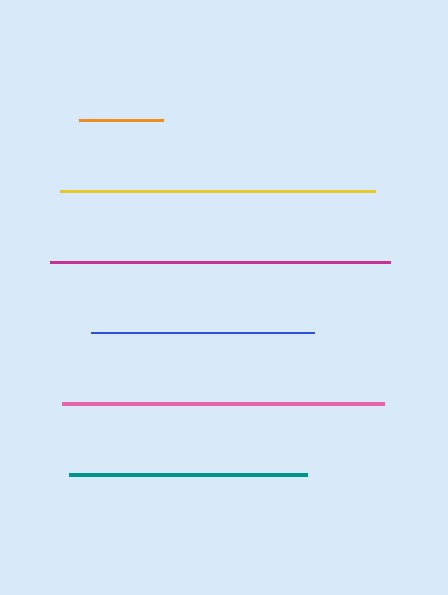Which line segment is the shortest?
The orange line is the shortest at approximately 84 pixels.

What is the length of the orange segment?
The orange segment is approximately 84 pixels long.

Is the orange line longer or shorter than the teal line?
The teal line is longer than the orange line.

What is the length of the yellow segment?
The yellow segment is approximately 315 pixels long.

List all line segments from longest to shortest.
From longest to shortest: magenta, pink, yellow, teal, blue, orange.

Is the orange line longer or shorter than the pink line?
The pink line is longer than the orange line.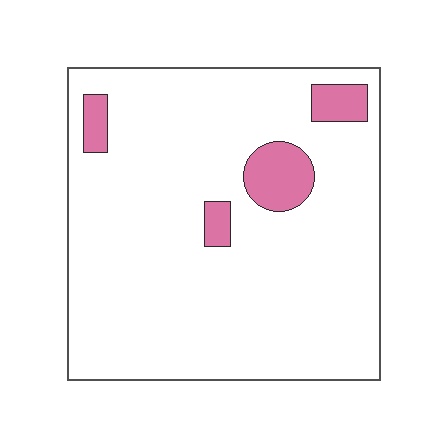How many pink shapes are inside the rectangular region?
4.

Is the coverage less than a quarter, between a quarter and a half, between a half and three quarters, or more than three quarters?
Less than a quarter.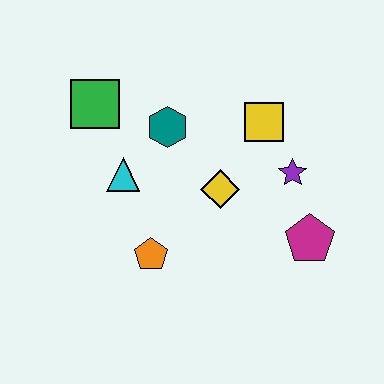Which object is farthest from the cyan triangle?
The magenta pentagon is farthest from the cyan triangle.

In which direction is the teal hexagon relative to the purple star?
The teal hexagon is to the left of the purple star.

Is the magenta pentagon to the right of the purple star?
Yes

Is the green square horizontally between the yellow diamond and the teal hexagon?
No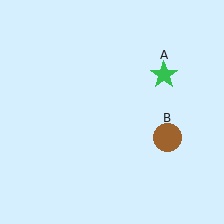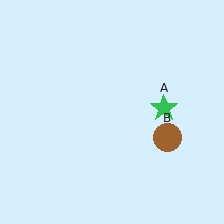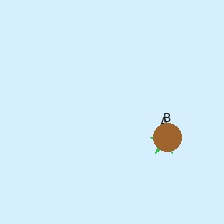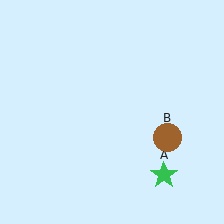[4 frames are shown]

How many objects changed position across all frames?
1 object changed position: green star (object A).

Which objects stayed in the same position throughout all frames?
Brown circle (object B) remained stationary.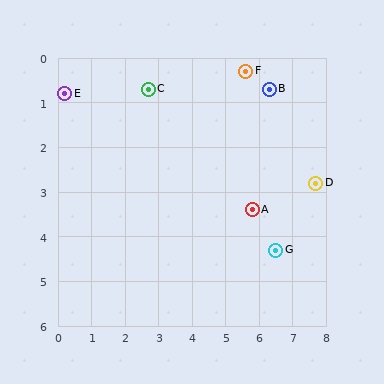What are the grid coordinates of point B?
Point B is at approximately (6.3, 0.7).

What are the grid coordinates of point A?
Point A is at approximately (5.8, 3.4).